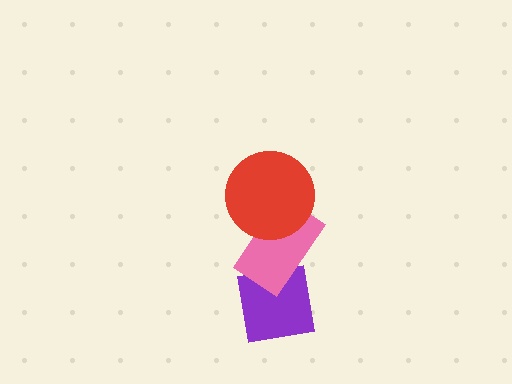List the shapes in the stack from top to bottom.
From top to bottom: the red circle, the pink rectangle, the purple square.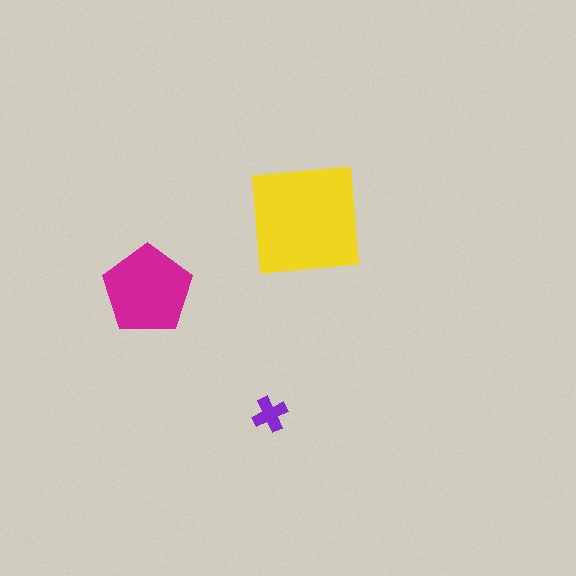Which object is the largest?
The yellow square.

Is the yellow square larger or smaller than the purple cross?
Larger.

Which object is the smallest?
The purple cross.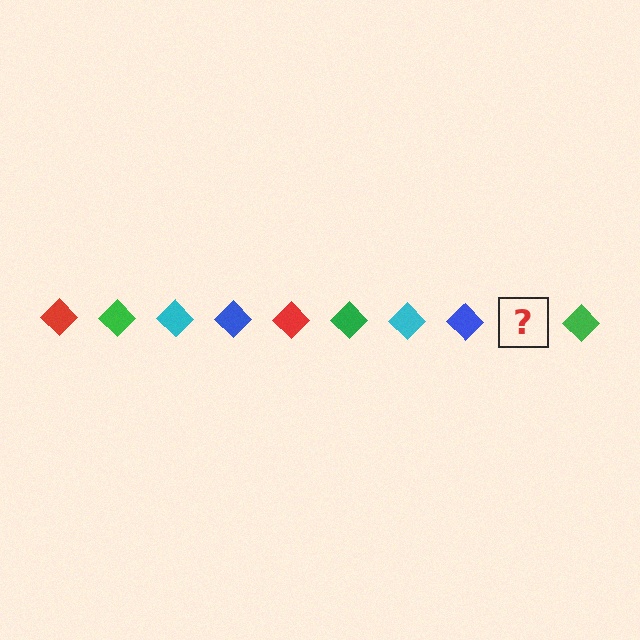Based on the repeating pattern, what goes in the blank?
The blank should be a red diamond.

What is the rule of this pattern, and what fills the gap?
The rule is that the pattern cycles through red, green, cyan, blue diamonds. The gap should be filled with a red diamond.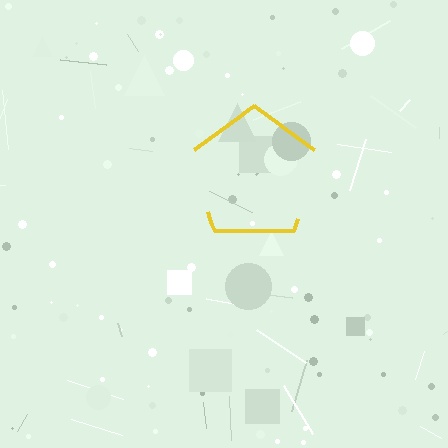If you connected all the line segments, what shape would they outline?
They would outline a pentagon.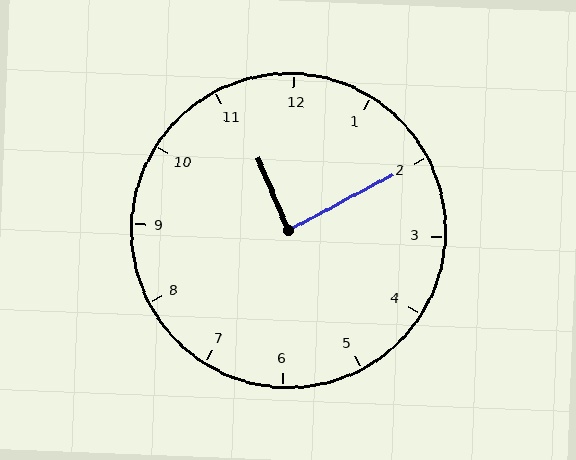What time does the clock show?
11:10.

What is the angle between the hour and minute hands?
Approximately 85 degrees.